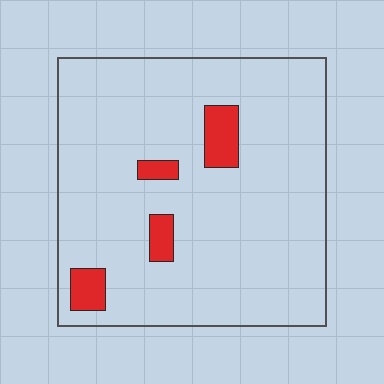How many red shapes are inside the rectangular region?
4.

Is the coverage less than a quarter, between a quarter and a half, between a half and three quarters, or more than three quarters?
Less than a quarter.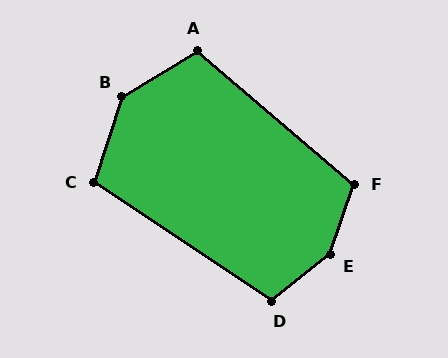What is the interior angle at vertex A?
Approximately 108 degrees (obtuse).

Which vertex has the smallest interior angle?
C, at approximately 105 degrees.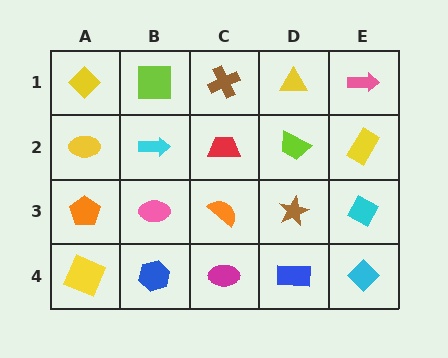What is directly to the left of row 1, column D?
A brown cross.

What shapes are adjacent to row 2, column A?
A yellow diamond (row 1, column A), an orange pentagon (row 3, column A), a cyan arrow (row 2, column B).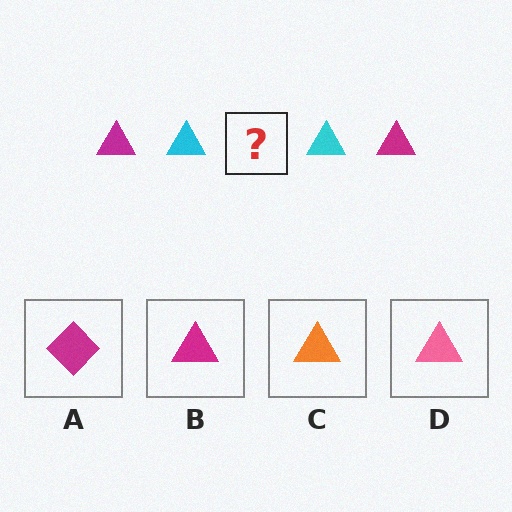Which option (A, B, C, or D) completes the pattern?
B.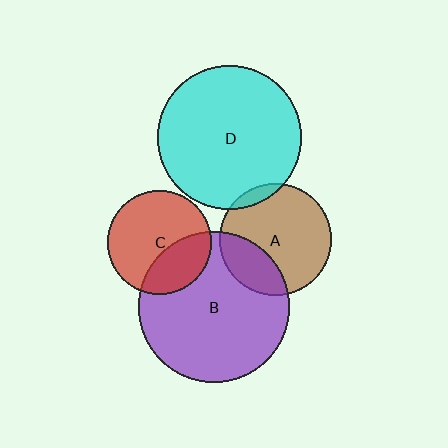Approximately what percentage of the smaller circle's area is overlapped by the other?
Approximately 25%.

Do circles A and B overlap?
Yes.